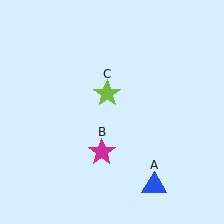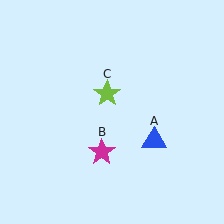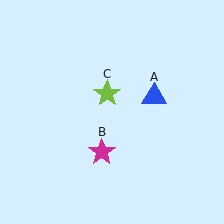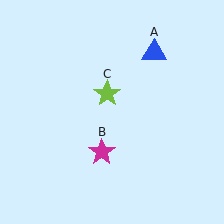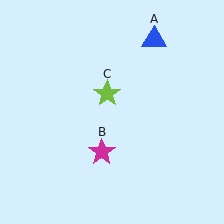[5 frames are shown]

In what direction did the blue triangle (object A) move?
The blue triangle (object A) moved up.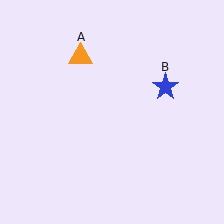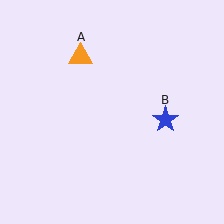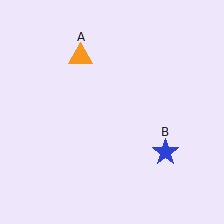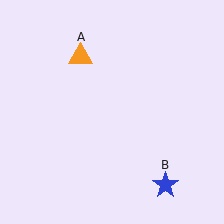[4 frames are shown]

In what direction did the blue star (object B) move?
The blue star (object B) moved down.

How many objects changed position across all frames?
1 object changed position: blue star (object B).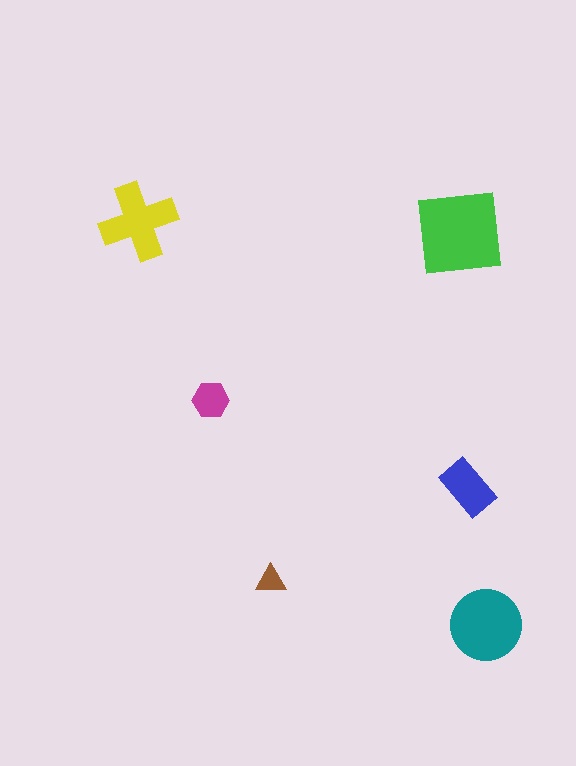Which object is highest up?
The yellow cross is topmost.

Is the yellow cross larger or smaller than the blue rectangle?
Larger.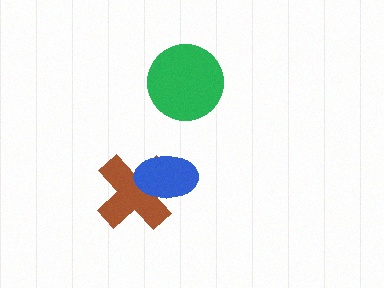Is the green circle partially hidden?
No, no other shape covers it.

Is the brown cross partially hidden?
Yes, it is partially covered by another shape.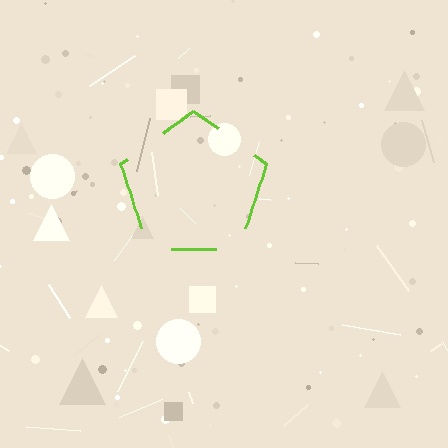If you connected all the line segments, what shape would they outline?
They would outline a pentagon.